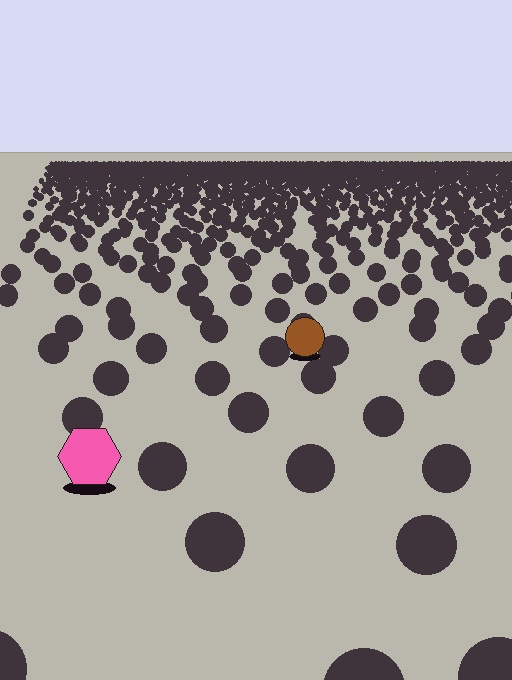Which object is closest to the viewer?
The pink hexagon is closest. The texture marks near it are larger and more spread out.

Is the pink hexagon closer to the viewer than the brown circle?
Yes. The pink hexagon is closer — you can tell from the texture gradient: the ground texture is coarser near it.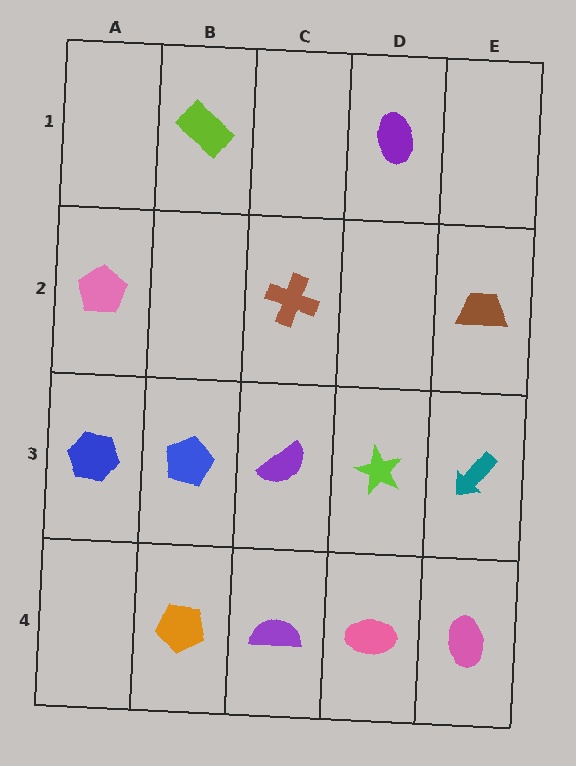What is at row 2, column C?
A brown cross.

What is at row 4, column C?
A purple semicircle.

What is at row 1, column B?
A lime rectangle.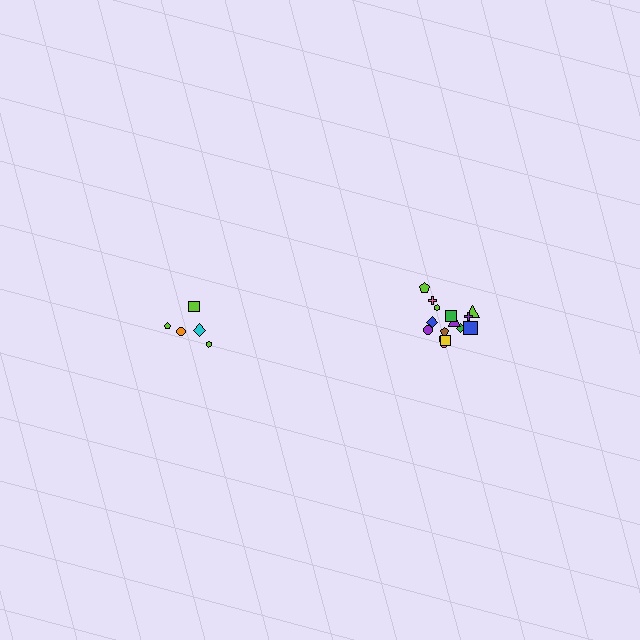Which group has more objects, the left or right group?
The right group.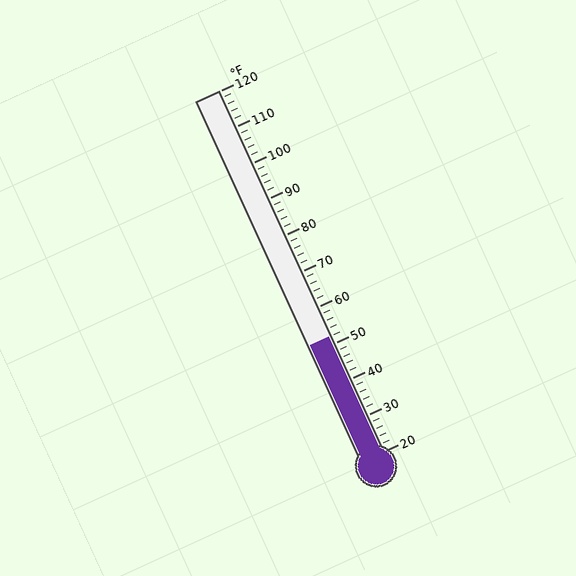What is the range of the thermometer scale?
The thermometer scale ranges from 20°F to 120°F.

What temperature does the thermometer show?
The thermometer shows approximately 52°F.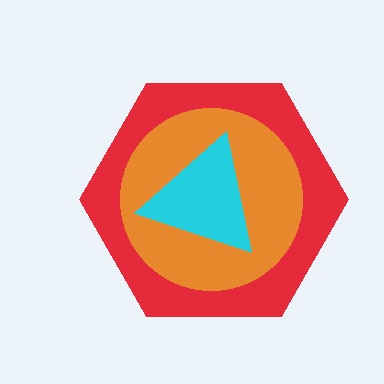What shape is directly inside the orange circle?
The cyan triangle.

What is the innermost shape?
The cyan triangle.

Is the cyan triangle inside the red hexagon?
Yes.